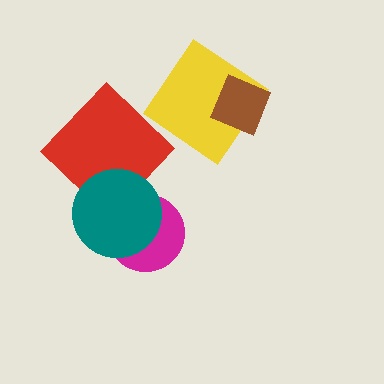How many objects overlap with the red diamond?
1 object overlaps with the red diamond.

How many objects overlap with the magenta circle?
1 object overlaps with the magenta circle.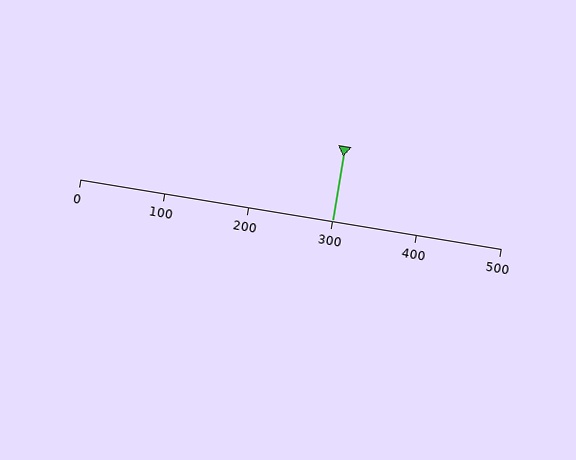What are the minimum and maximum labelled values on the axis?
The axis runs from 0 to 500.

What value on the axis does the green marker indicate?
The marker indicates approximately 300.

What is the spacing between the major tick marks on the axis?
The major ticks are spaced 100 apart.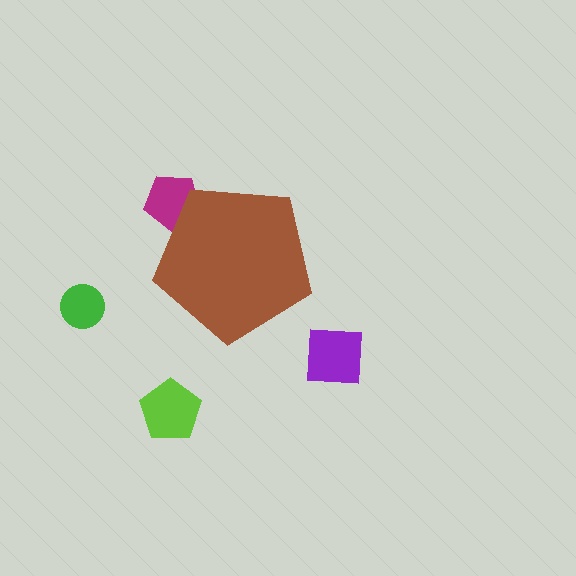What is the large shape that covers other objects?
A brown pentagon.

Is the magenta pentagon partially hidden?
Yes, the magenta pentagon is partially hidden behind the brown pentagon.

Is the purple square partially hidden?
No, the purple square is fully visible.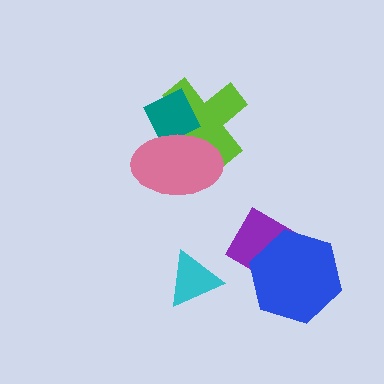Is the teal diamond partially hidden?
Yes, it is partially covered by another shape.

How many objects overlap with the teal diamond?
2 objects overlap with the teal diamond.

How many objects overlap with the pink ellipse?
2 objects overlap with the pink ellipse.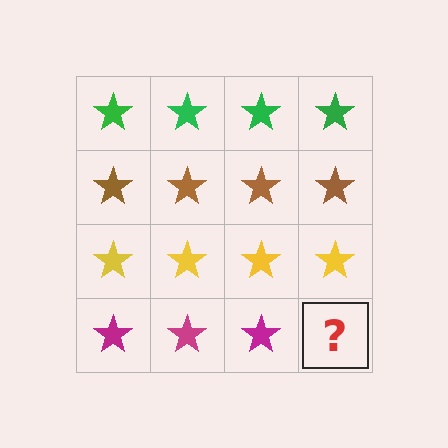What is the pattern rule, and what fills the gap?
The rule is that each row has a consistent color. The gap should be filled with a magenta star.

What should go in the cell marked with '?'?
The missing cell should contain a magenta star.